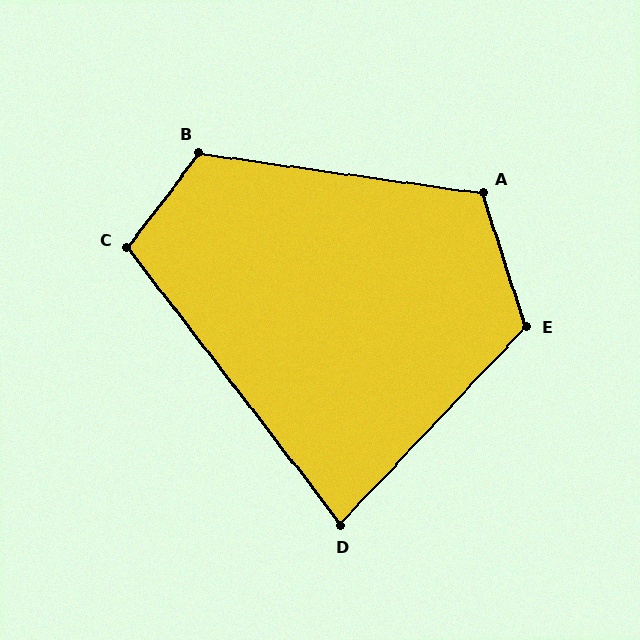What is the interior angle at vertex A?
Approximately 116 degrees (obtuse).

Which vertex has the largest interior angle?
B, at approximately 119 degrees.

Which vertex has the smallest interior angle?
D, at approximately 81 degrees.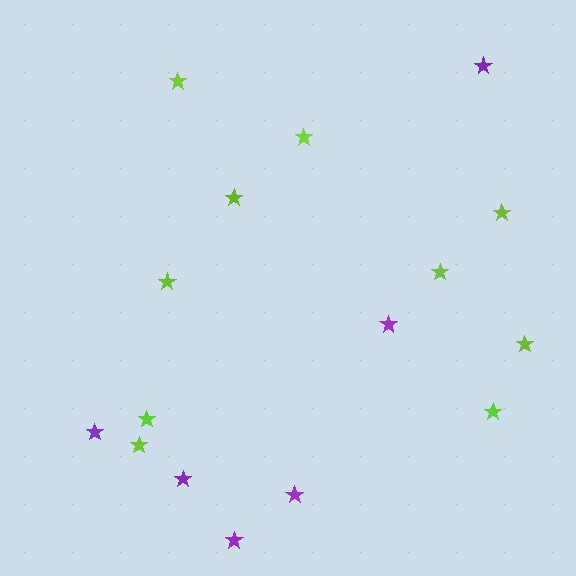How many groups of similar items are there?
There are 2 groups: one group of lime stars (10) and one group of purple stars (6).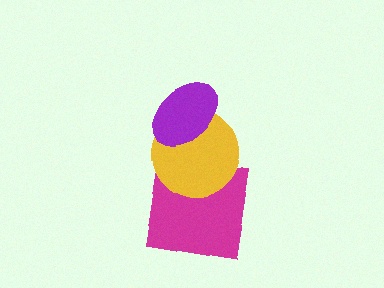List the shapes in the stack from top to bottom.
From top to bottom: the purple ellipse, the yellow circle, the magenta square.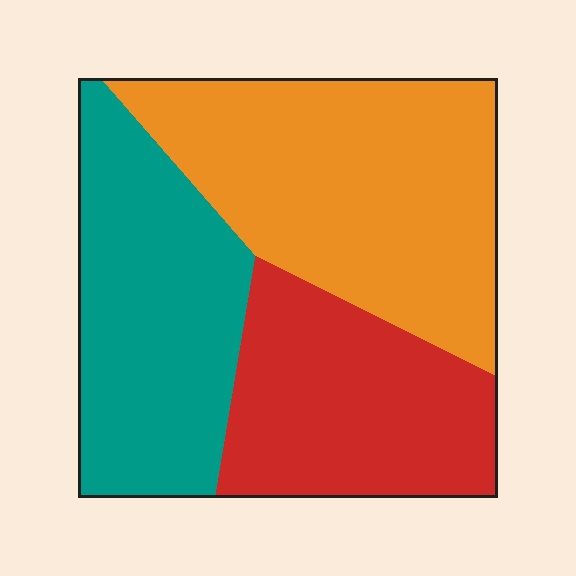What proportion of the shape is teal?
Teal takes up about one third (1/3) of the shape.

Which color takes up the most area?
Orange, at roughly 40%.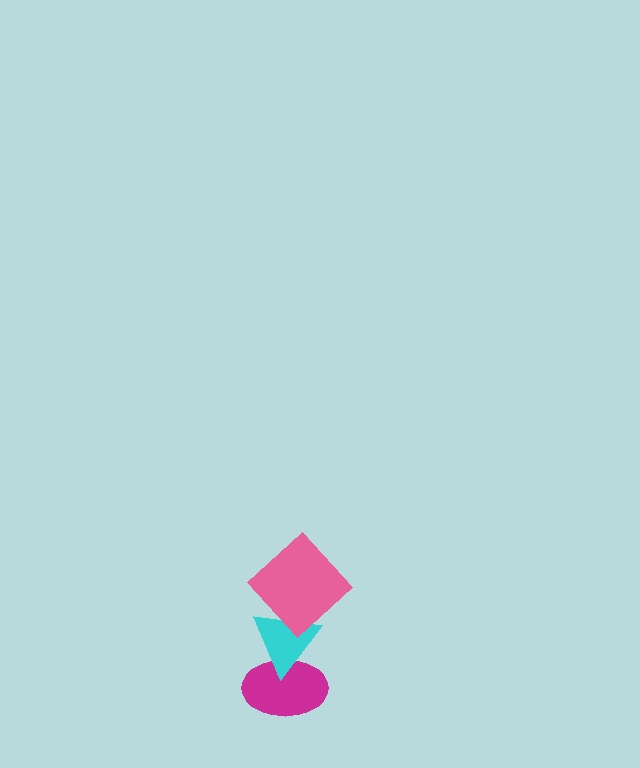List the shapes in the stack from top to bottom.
From top to bottom: the pink diamond, the cyan triangle, the magenta ellipse.